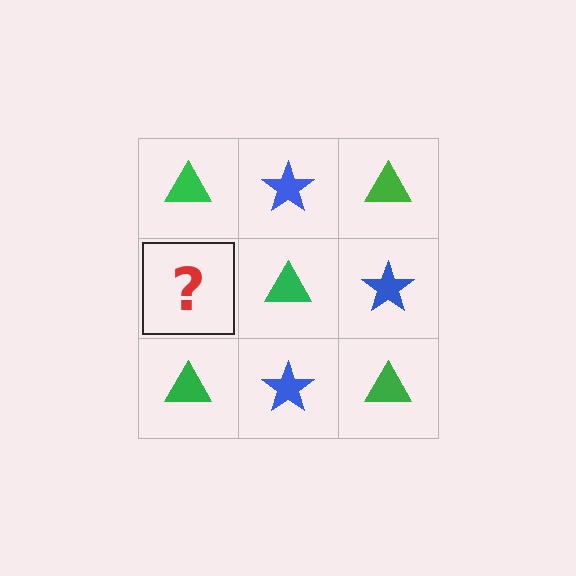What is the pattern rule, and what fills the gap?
The rule is that it alternates green triangle and blue star in a checkerboard pattern. The gap should be filled with a blue star.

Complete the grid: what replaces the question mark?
The question mark should be replaced with a blue star.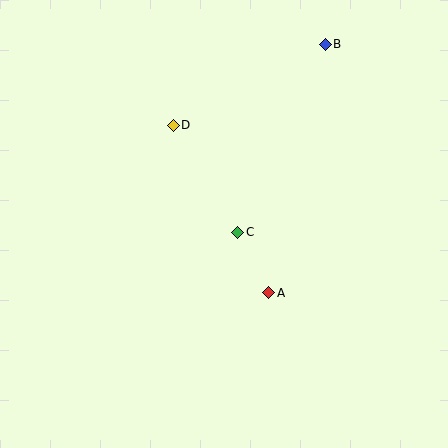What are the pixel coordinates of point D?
Point D is at (173, 125).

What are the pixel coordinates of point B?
Point B is at (325, 44).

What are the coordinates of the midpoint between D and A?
The midpoint between D and A is at (221, 209).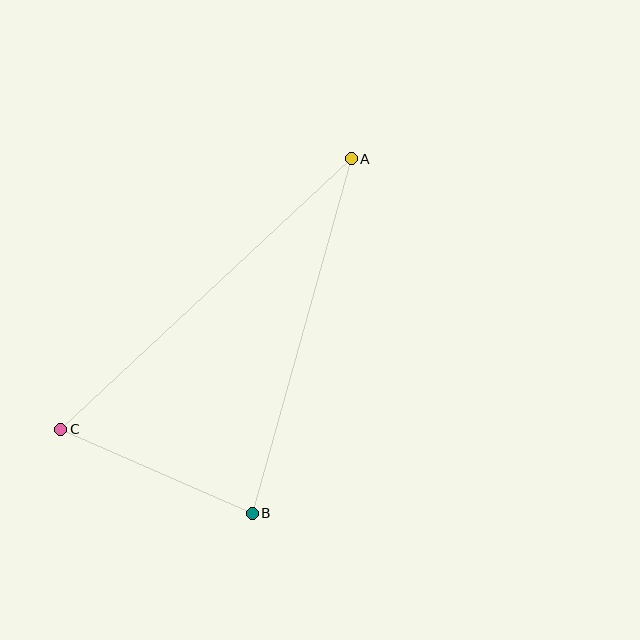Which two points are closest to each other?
Points B and C are closest to each other.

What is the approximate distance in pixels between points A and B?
The distance between A and B is approximately 368 pixels.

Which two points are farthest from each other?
Points A and C are farthest from each other.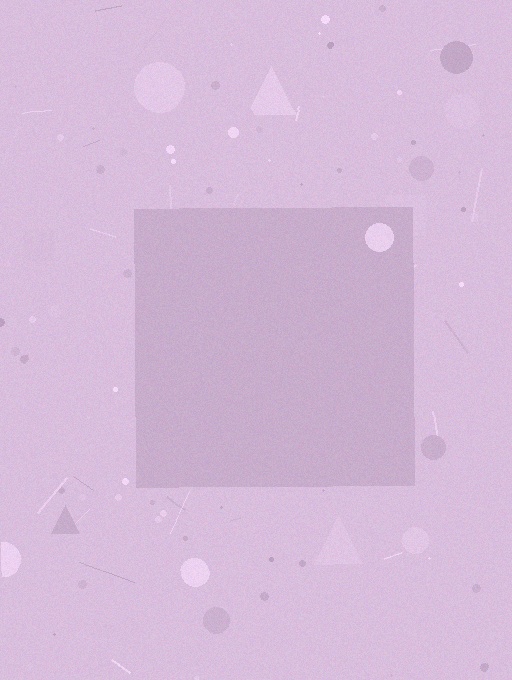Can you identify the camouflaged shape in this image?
The camouflaged shape is a square.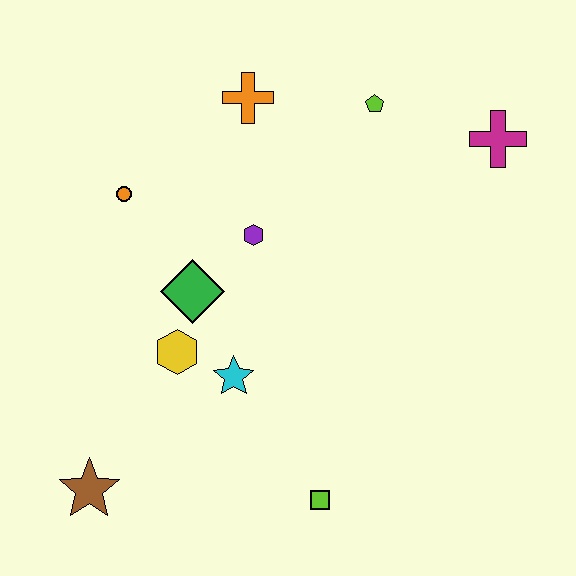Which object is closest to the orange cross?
The lime pentagon is closest to the orange cross.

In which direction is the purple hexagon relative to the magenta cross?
The purple hexagon is to the left of the magenta cross.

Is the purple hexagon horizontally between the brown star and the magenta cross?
Yes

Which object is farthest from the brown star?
The magenta cross is farthest from the brown star.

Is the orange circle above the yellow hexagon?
Yes